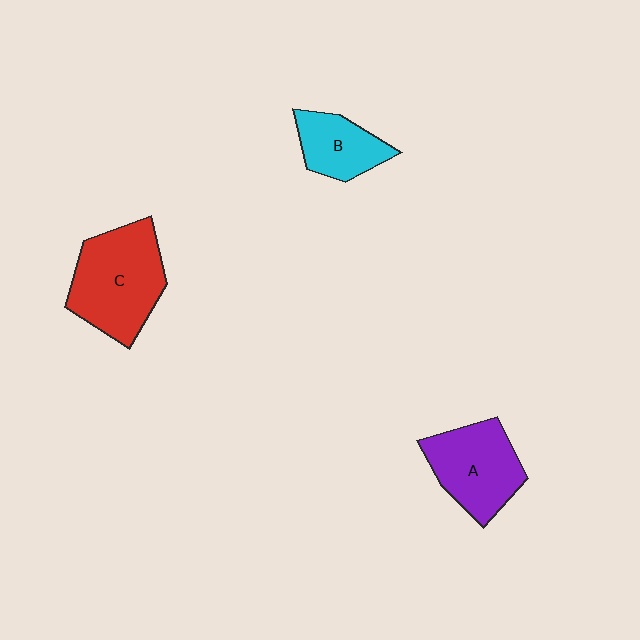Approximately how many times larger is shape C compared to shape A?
Approximately 1.2 times.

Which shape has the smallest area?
Shape B (cyan).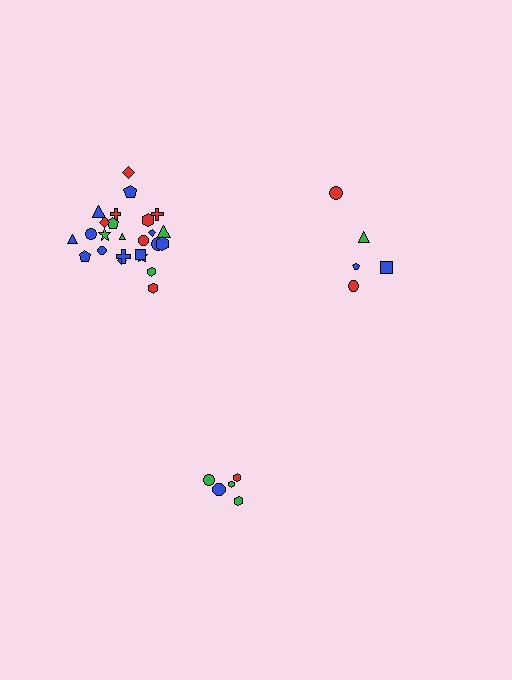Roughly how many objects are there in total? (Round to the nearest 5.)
Roughly 35 objects in total.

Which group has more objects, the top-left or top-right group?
The top-left group.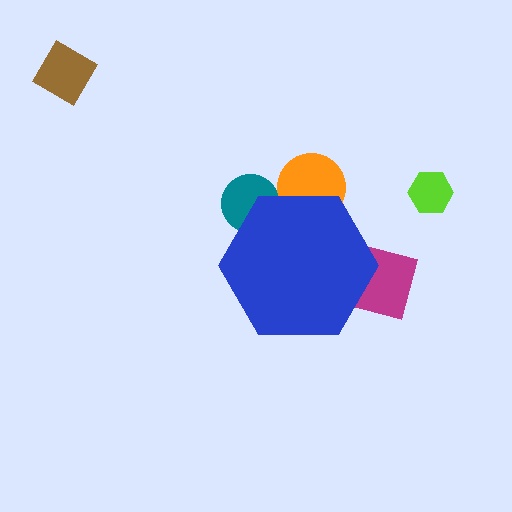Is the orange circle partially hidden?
Yes, the orange circle is partially hidden behind the blue hexagon.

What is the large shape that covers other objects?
A blue hexagon.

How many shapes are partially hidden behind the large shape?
3 shapes are partially hidden.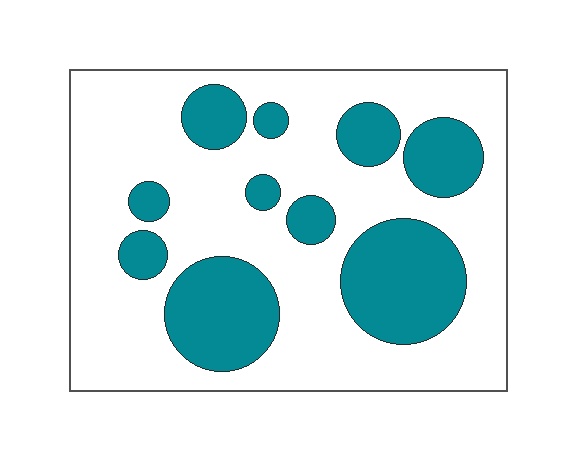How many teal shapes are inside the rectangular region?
10.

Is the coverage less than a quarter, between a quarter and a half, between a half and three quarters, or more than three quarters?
Between a quarter and a half.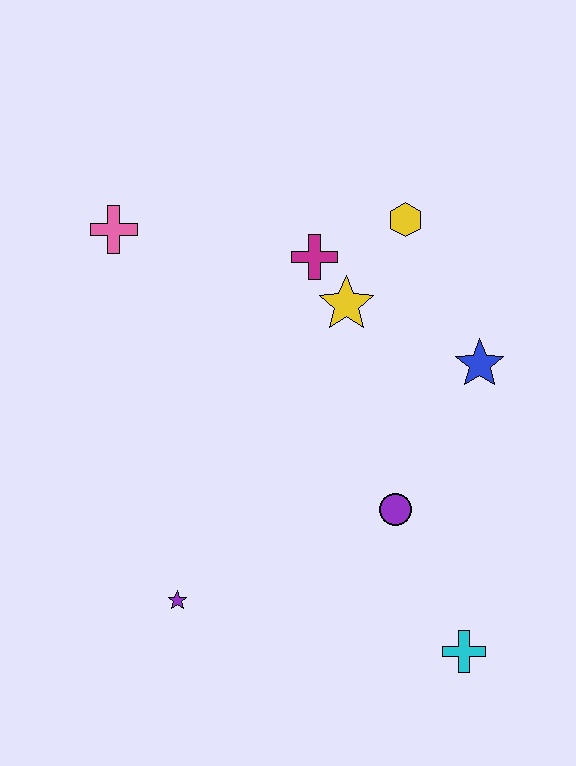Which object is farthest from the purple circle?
The pink cross is farthest from the purple circle.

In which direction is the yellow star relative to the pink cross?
The yellow star is to the right of the pink cross.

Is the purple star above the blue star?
No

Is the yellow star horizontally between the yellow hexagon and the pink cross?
Yes